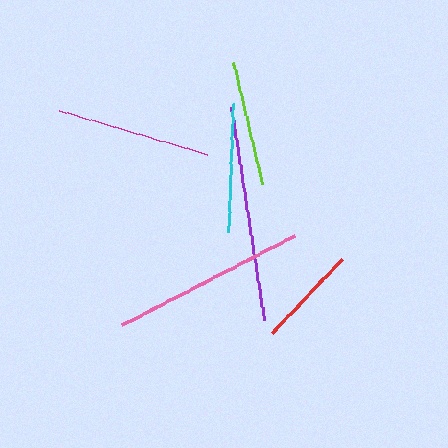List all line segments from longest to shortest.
From longest to shortest: purple, pink, magenta, cyan, lime, red.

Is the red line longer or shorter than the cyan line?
The cyan line is longer than the red line.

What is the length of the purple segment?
The purple segment is approximately 217 pixels long.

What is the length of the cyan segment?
The cyan segment is approximately 129 pixels long.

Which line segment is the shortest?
The red line is the shortest at approximately 102 pixels.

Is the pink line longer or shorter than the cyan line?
The pink line is longer than the cyan line.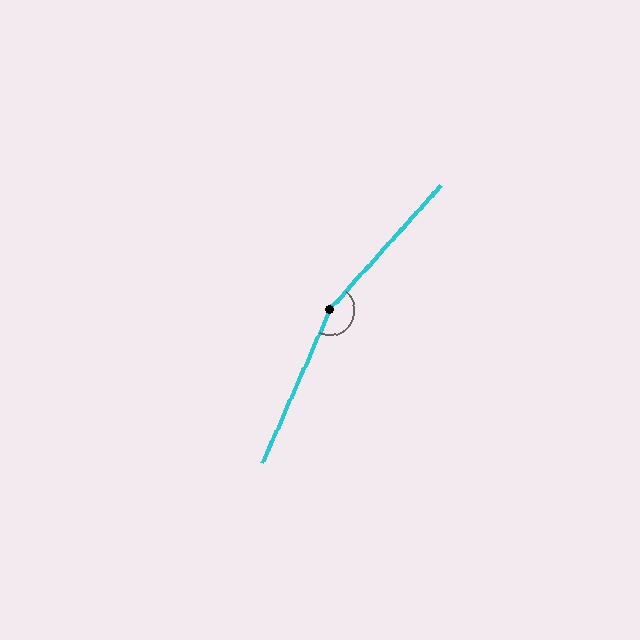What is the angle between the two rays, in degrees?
Approximately 162 degrees.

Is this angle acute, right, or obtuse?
It is obtuse.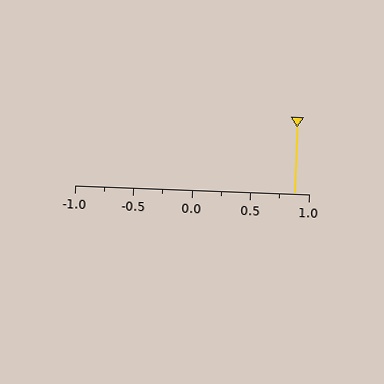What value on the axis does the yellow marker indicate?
The marker indicates approximately 0.88.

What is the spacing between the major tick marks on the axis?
The major ticks are spaced 0.5 apart.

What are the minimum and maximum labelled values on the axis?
The axis runs from -1.0 to 1.0.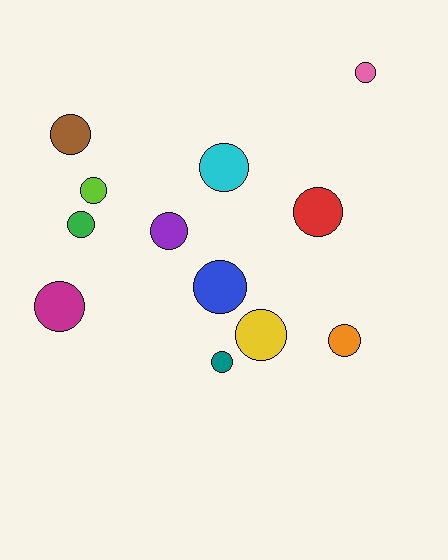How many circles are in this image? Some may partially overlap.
There are 12 circles.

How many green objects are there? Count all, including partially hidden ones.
There is 1 green object.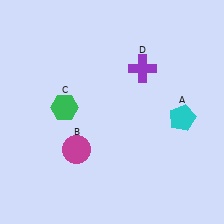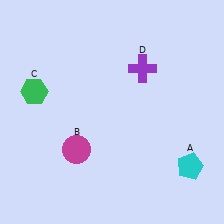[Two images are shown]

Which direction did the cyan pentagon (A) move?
The cyan pentagon (A) moved down.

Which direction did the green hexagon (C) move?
The green hexagon (C) moved left.